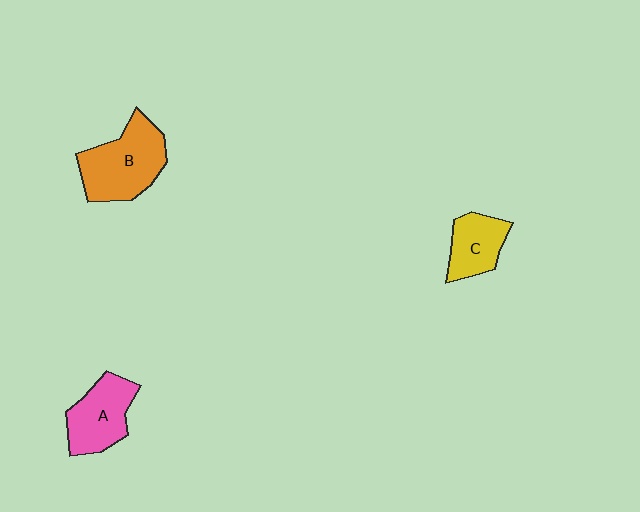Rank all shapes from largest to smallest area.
From largest to smallest: B (orange), A (pink), C (yellow).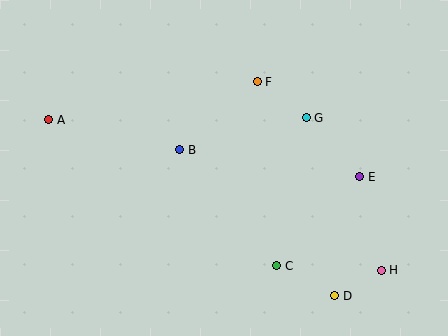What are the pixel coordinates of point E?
Point E is at (360, 177).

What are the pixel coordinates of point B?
Point B is at (180, 150).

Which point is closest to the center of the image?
Point B at (180, 150) is closest to the center.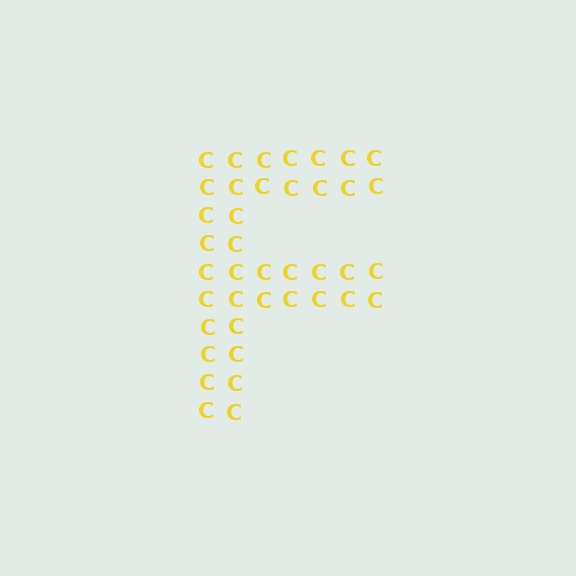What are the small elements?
The small elements are letter C's.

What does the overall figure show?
The overall figure shows the letter F.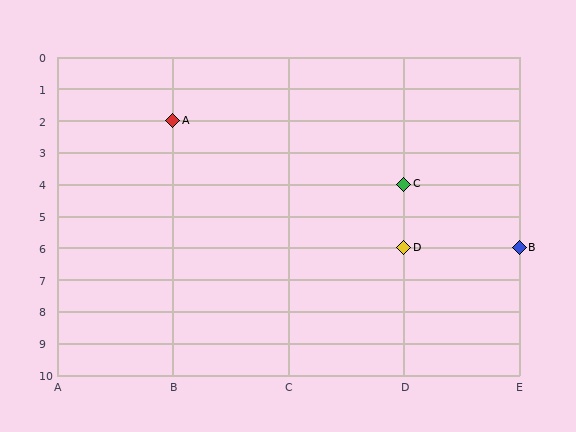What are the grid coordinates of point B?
Point B is at grid coordinates (E, 6).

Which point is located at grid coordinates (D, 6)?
Point D is at (D, 6).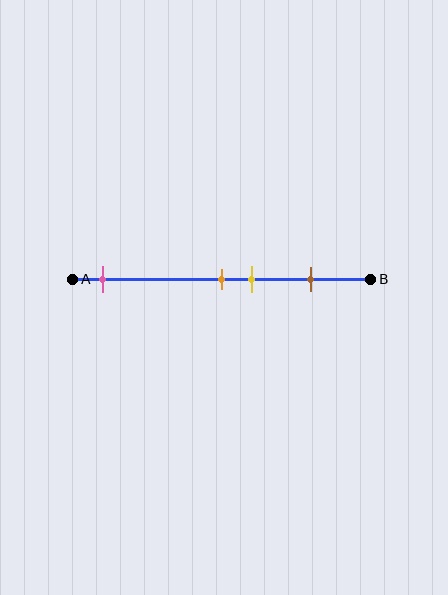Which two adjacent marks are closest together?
The orange and yellow marks are the closest adjacent pair.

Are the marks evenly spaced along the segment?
No, the marks are not evenly spaced.